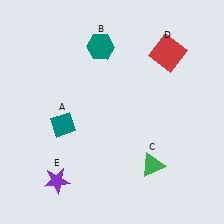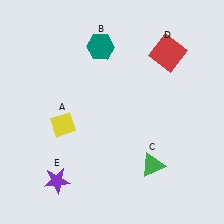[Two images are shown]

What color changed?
The diamond (A) changed from teal in Image 1 to yellow in Image 2.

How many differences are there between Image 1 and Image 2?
There is 1 difference between the two images.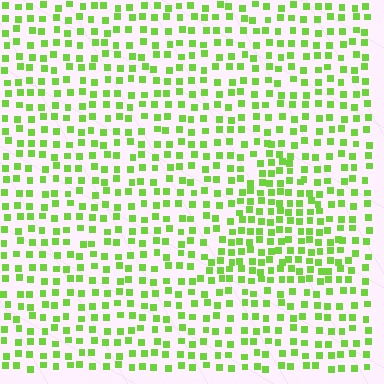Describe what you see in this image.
The image contains small lime elements arranged at two different densities. A triangle-shaped region is visible where the elements are more densely packed than the surrounding area.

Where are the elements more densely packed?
The elements are more densely packed inside the triangle boundary.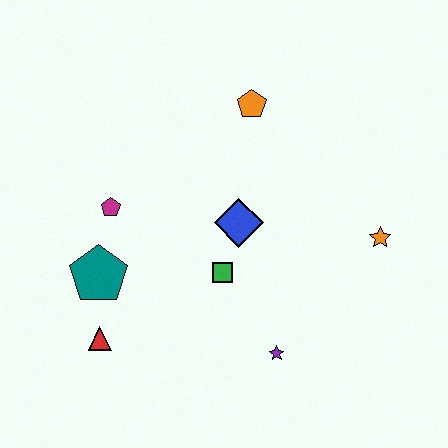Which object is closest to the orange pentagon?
The blue diamond is closest to the orange pentagon.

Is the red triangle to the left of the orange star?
Yes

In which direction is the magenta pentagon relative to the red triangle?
The magenta pentagon is above the red triangle.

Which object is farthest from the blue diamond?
The red triangle is farthest from the blue diamond.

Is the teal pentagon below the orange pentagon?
Yes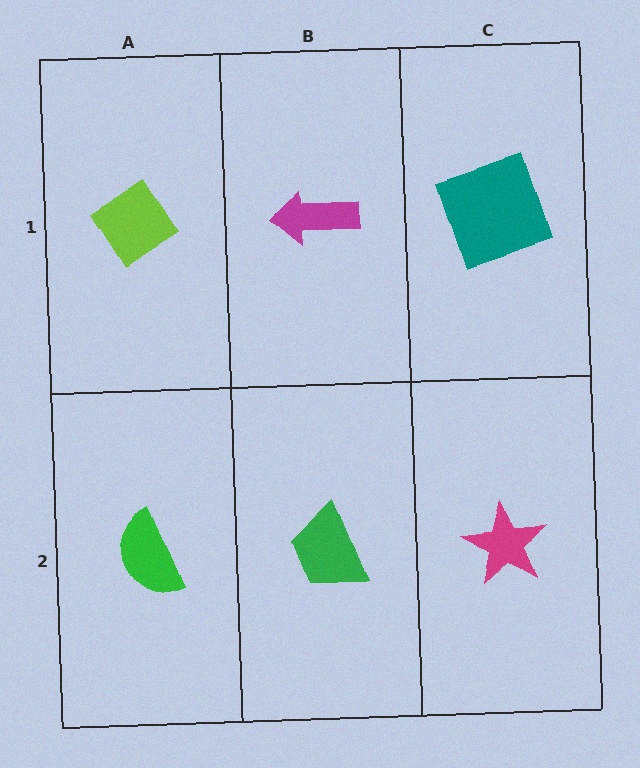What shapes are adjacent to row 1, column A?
A green semicircle (row 2, column A), a magenta arrow (row 1, column B).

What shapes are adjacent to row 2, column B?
A magenta arrow (row 1, column B), a green semicircle (row 2, column A), a magenta star (row 2, column C).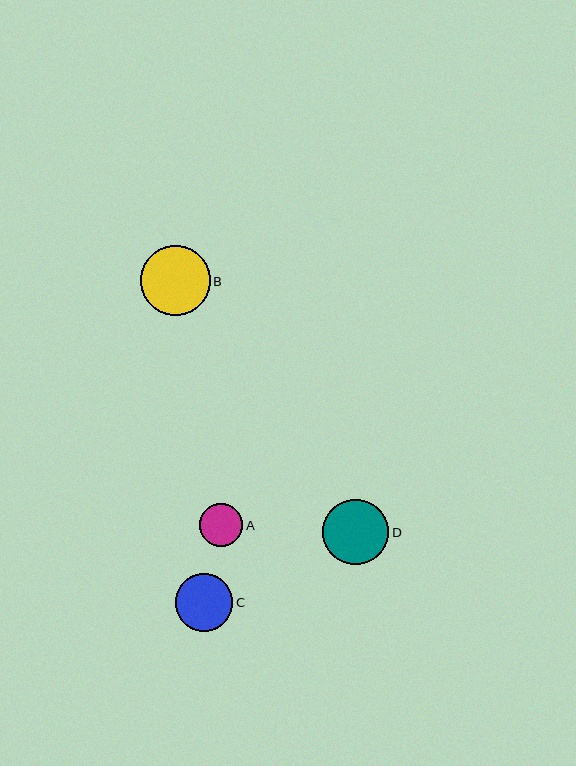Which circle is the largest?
Circle B is the largest with a size of approximately 70 pixels.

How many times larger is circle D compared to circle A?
Circle D is approximately 1.5 times the size of circle A.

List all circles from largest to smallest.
From largest to smallest: B, D, C, A.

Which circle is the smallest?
Circle A is the smallest with a size of approximately 43 pixels.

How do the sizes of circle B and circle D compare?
Circle B and circle D are approximately the same size.